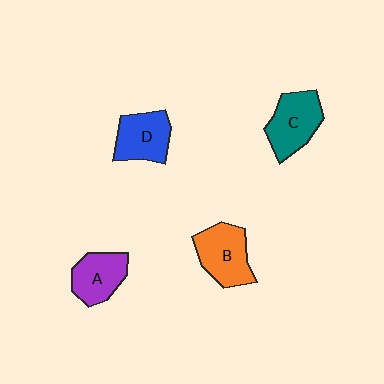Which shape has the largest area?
Shape B (orange).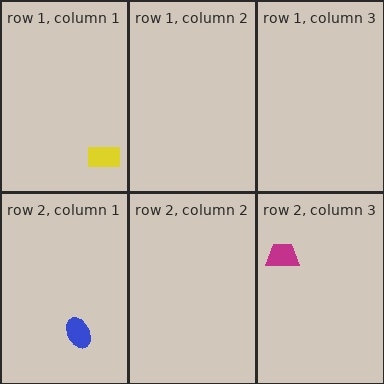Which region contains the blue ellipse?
The row 2, column 1 region.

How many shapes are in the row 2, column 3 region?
1.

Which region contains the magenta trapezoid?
The row 2, column 3 region.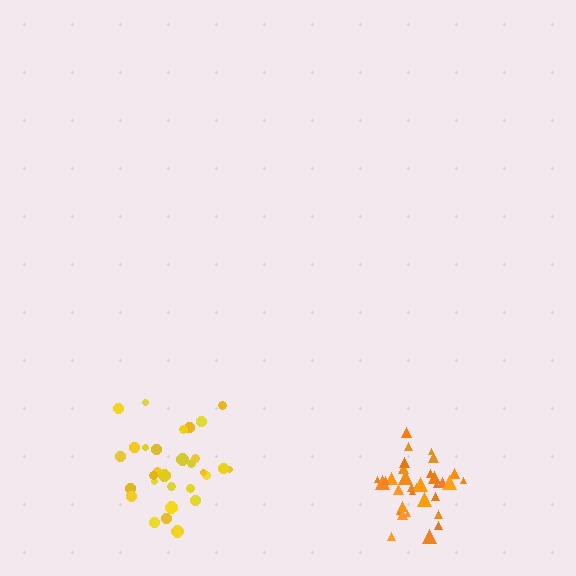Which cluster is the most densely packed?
Orange.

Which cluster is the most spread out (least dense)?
Yellow.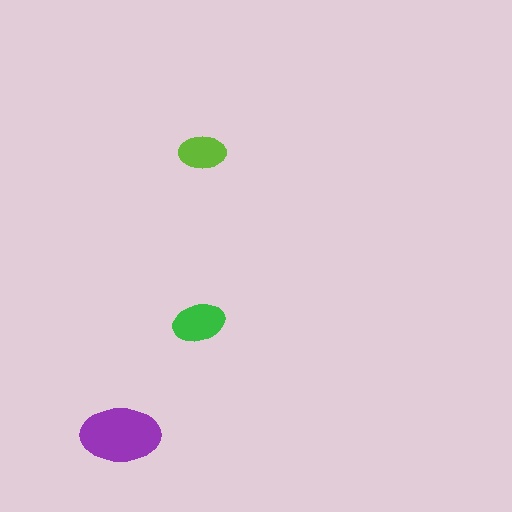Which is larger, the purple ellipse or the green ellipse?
The purple one.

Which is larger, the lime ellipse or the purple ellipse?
The purple one.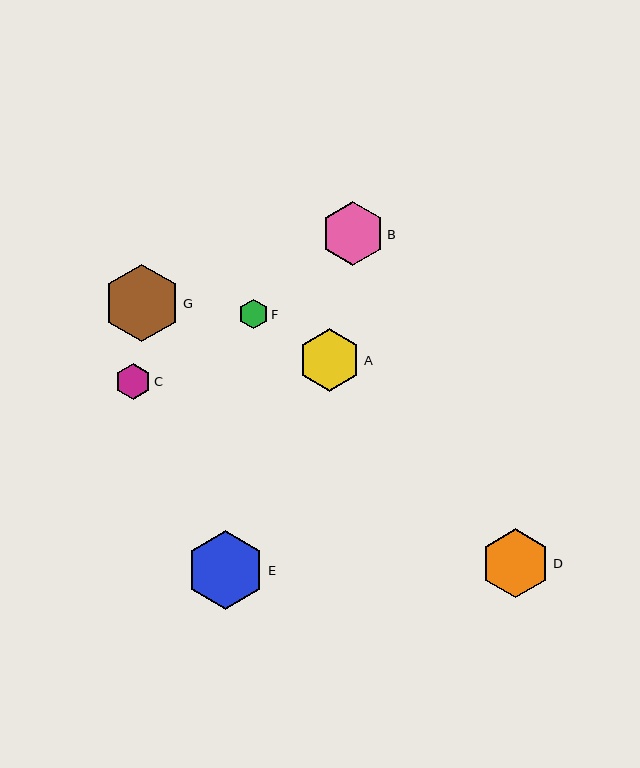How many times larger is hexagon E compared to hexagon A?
Hexagon E is approximately 1.2 times the size of hexagon A.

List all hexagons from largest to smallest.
From largest to smallest: E, G, D, B, A, C, F.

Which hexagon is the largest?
Hexagon E is the largest with a size of approximately 78 pixels.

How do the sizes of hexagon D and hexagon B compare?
Hexagon D and hexagon B are approximately the same size.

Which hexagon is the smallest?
Hexagon F is the smallest with a size of approximately 29 pixels.